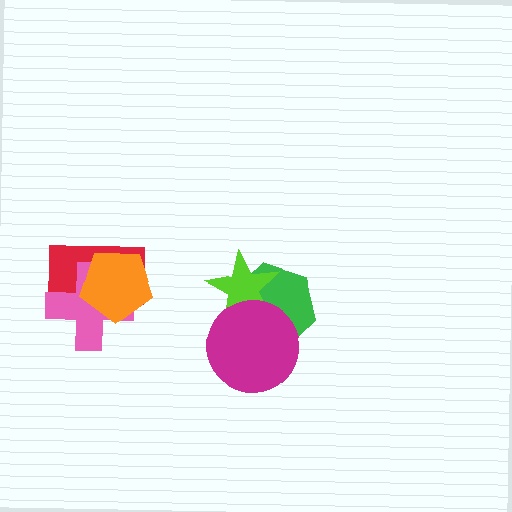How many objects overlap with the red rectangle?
2 objects overlap with the red rectangle.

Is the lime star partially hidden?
Yes, it is partially covered by another shape.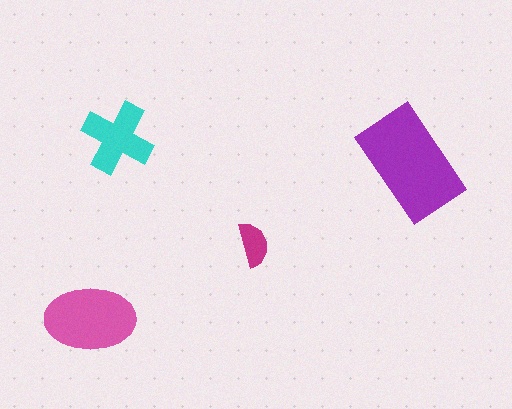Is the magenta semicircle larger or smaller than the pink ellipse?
Smaller.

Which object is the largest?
The purple rectangle.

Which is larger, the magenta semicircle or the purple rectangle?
The purple rectangle.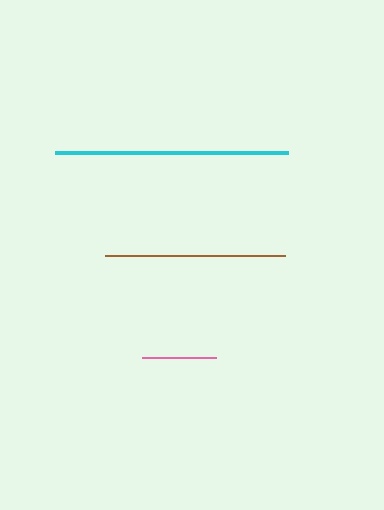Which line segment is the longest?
The cyan line is the longest at approximately 233 pixels.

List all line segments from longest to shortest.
From longest to shortest: cyan, brown, pink.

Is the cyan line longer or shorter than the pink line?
The cyan line is longer than the pink line.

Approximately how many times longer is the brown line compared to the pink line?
The brown line is approximately 2.4 times the length of the pink line.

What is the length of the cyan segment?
The cyan segment is approximately 233 pixels long.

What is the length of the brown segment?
The brown segment is approximately 180 pixels long.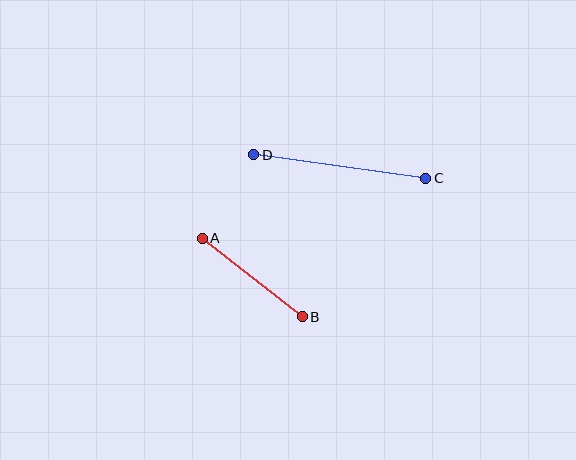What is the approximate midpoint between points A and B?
The midpoint is at approximately (252, 277) pixels.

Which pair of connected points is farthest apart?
Points C and D are farthest apart.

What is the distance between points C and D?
The distance is approximately 174 pixels.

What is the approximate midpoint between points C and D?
The midpoint is at approximately (340, 167) pixels.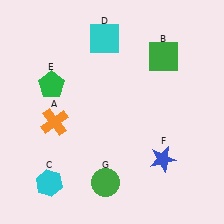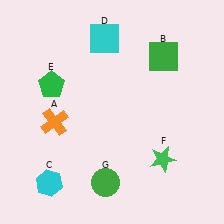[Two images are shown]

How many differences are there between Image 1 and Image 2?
There is 1 difference between the two images.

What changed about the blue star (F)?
In Image 1, F is blue. In Image 2, it changed to green.